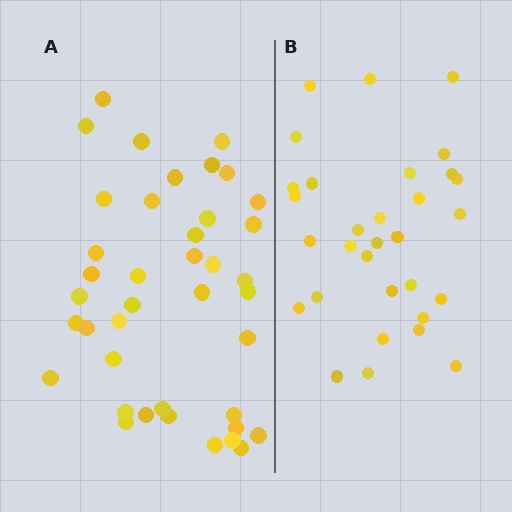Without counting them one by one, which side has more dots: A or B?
Region A (the left region) has more dots.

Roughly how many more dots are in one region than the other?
Region A has roughly 8 or so more dots than region B.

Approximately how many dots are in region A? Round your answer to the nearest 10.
About 40 dots.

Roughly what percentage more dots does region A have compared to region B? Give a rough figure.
About 30% more.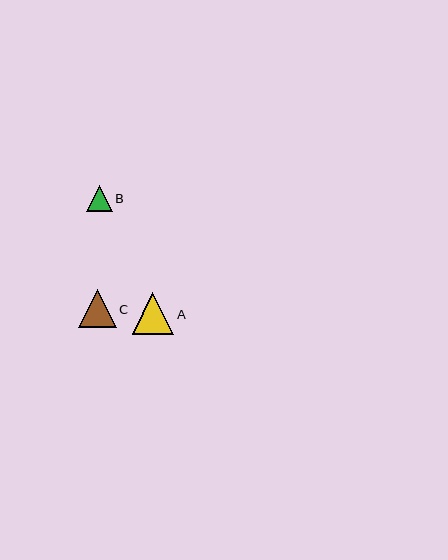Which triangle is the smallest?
Triangle B is the smallest with a size of approximately 26 pixels.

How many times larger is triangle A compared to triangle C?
Triangle A is approximately 1.1 times the size of triangle C.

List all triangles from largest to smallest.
From largest to smallest: A, C, B.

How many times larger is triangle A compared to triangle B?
Triangle A is approximately 1.6 times the size of triangle B.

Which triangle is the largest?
Triangle A is the largest with a size of approximately 42 pixels.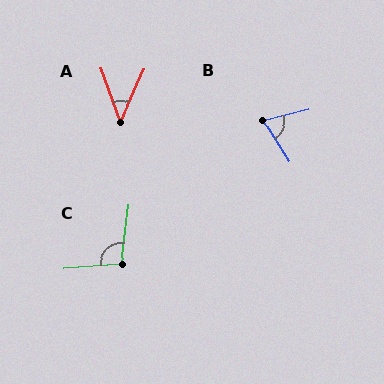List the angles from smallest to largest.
A (44°), B (72°), C (102°).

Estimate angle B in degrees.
Approximately 72 degrees.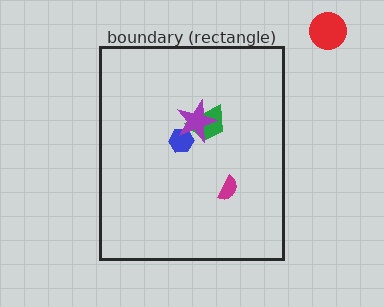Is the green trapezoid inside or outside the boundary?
Inside.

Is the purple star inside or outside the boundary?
Inside.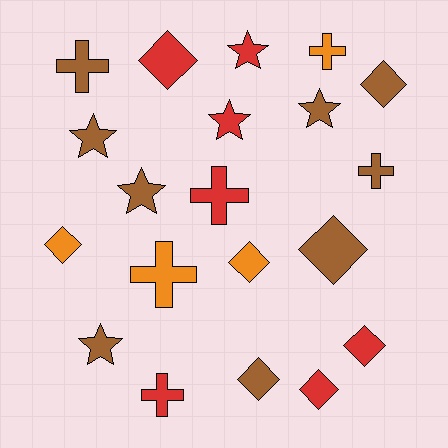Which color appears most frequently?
Brown, with 9 objects.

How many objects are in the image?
There are 20 objects.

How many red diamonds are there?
There are 3 red diamonds.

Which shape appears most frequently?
Diamond, with 8 objects.